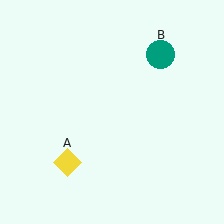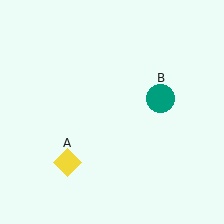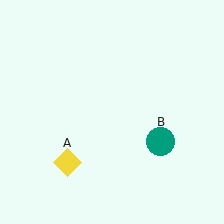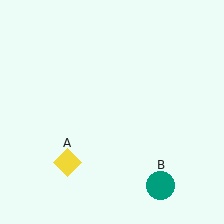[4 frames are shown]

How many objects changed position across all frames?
1 object changed position: teal circle (object B).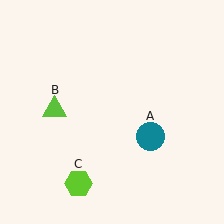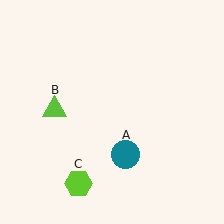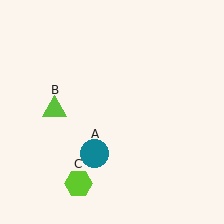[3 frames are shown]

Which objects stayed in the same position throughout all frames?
Lime triangle (object B) and lime hexagon (object C) remained stationary.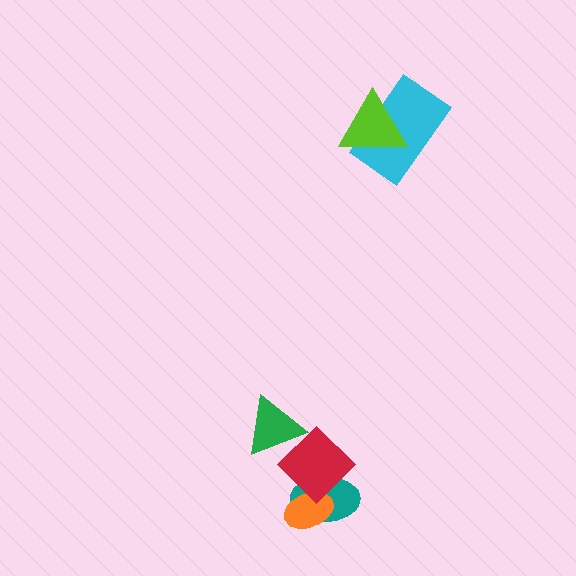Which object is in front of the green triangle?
The red diamond is in front of the green triangle.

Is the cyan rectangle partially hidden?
Yes, it is partially covered by another shape.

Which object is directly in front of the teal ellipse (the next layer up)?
The orange ellipse is directly in front of the teal ellipse.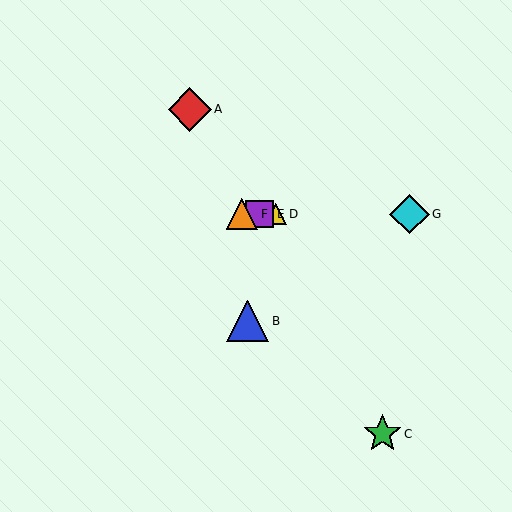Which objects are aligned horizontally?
Objects D, E, F, G are aligned horizontally.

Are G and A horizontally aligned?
No, G is at y≈214 and A is at y≈109.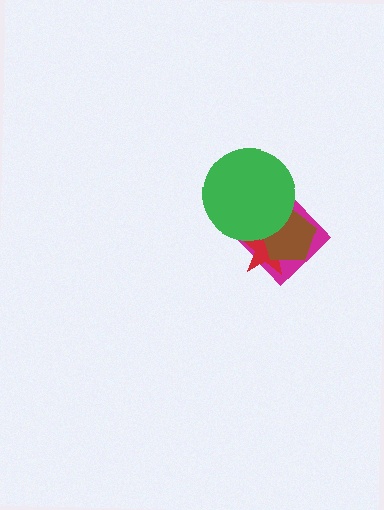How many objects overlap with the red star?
3 objects overlap with the red star.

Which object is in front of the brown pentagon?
The green circle is in front of the brown pentagon.